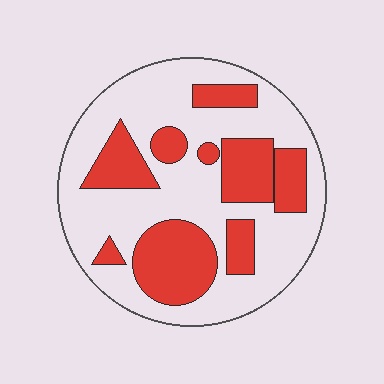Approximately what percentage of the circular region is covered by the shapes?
Approximately 35%.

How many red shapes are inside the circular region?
9.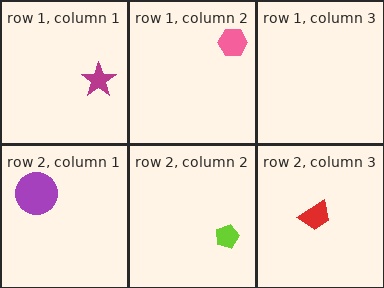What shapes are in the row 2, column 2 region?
The lime pentagon.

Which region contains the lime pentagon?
The row 2, column 2 region.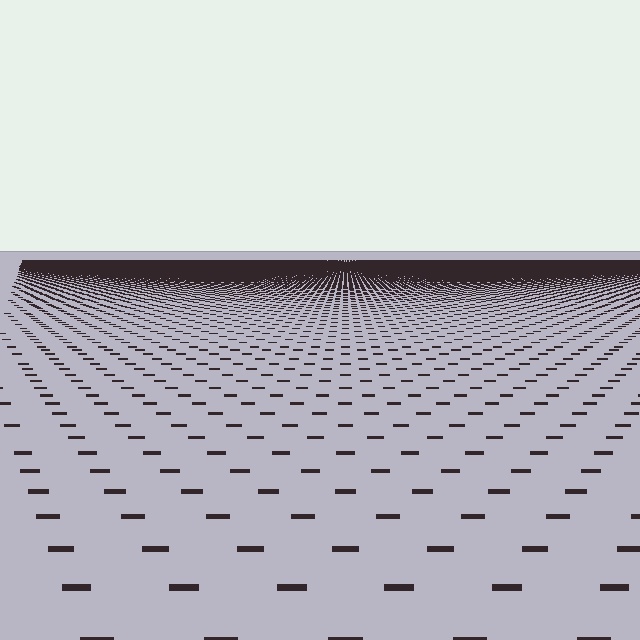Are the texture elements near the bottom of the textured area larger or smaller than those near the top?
Larger. Near the bottom, elements are closer to the viewer and appear at a bigger on-screen size.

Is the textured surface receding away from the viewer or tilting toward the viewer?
The surface is receding away from the viewer. Texture elements get smaller and denser toward the top.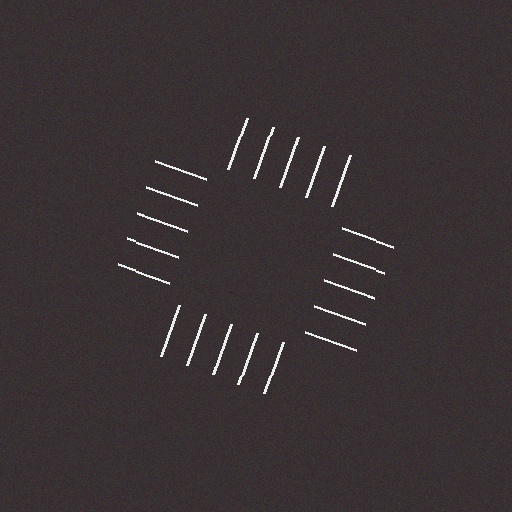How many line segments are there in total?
20 — 5 along each of the 4 edges.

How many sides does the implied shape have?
4 sides — the line-ends trace a square.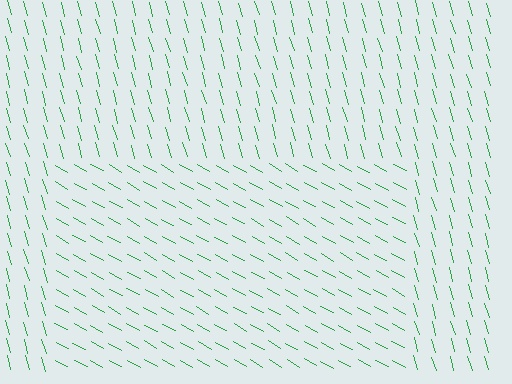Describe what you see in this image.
The image is filled with small green line segments. A rectangle region in the image has lines oriented differently from the surrounding lines, creating a visible texture boundary.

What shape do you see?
I see a rectangle.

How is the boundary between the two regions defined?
The boundary is defined purely by a change in line orientation (approximately 45 degrees difference). All lines are the same color and thickness.